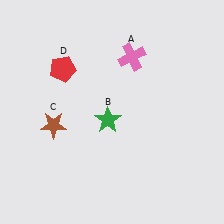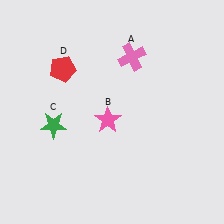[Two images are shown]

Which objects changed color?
B changed from green to pink. C changed from brown to green.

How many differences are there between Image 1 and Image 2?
There are 2 differences between the two images.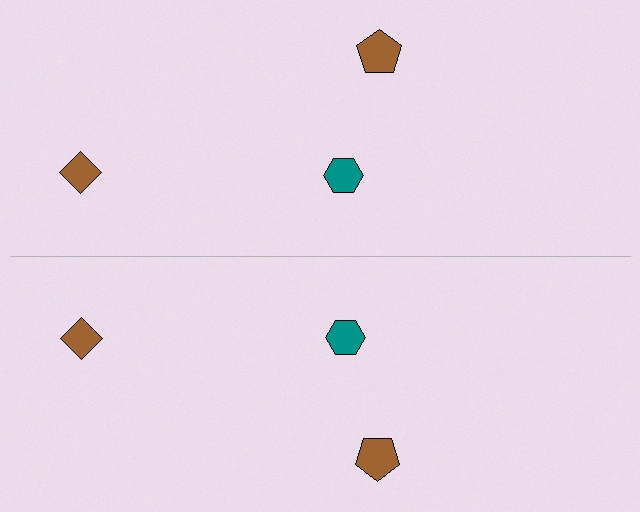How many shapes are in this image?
There are 6 shapes in this image.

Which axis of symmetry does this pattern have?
The pattern has a horizontal axis of symmetry running through the center of the image.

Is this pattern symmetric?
Yes, this pattern has bilateral (reflection) symmetry.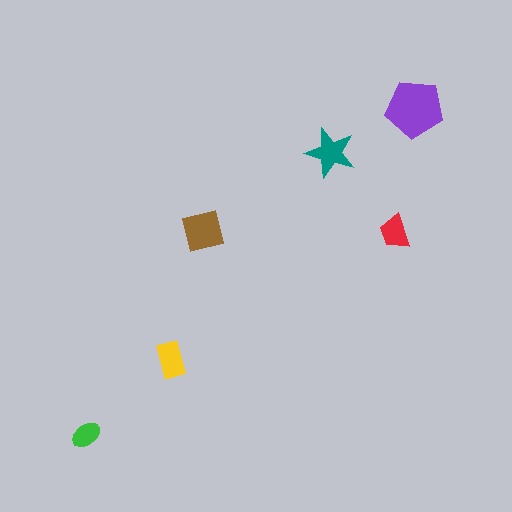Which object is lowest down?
The green ellipse is bottommost.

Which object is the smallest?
The green ellipse.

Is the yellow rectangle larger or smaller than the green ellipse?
Larger.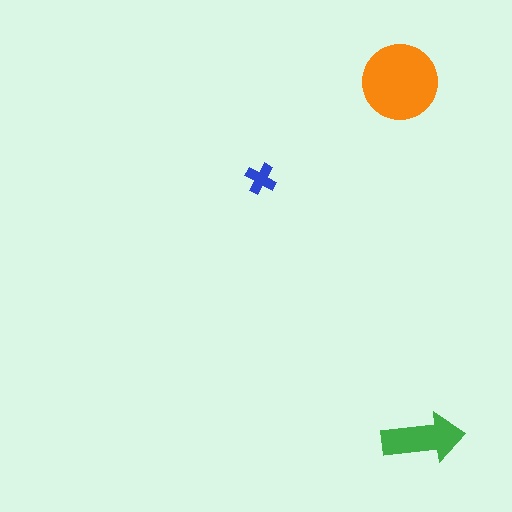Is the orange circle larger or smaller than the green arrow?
Larger.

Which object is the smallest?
The blue cross.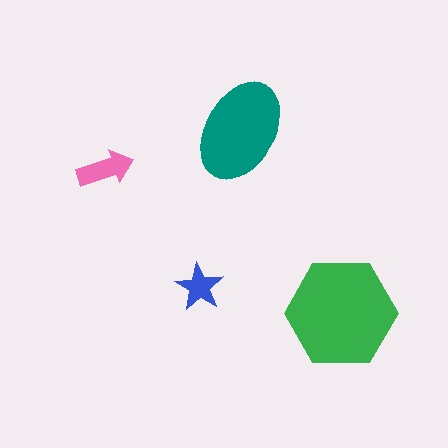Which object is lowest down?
The green hexagon is bottommost.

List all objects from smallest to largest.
The blue star, the pink arrow, the teal ellipse, the green hexagon.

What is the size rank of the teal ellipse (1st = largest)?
2nd.